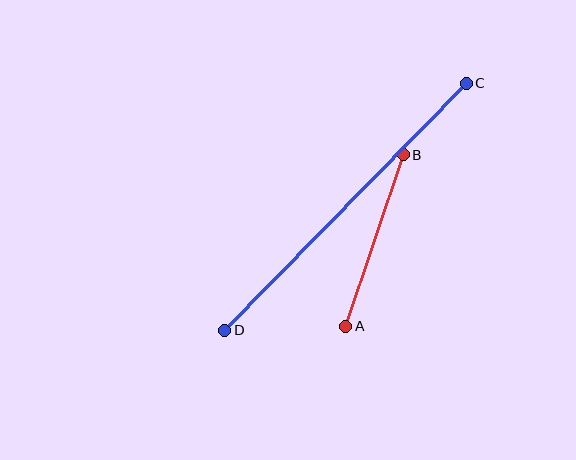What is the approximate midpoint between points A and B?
The midpoint is at approximately (375, 241) pixels.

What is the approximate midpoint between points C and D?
The midpoint is at approximately (346, 207) pixels.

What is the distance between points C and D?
The distance is approximately 345 pixels.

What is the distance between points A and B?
The distance is approximately 181 pixels.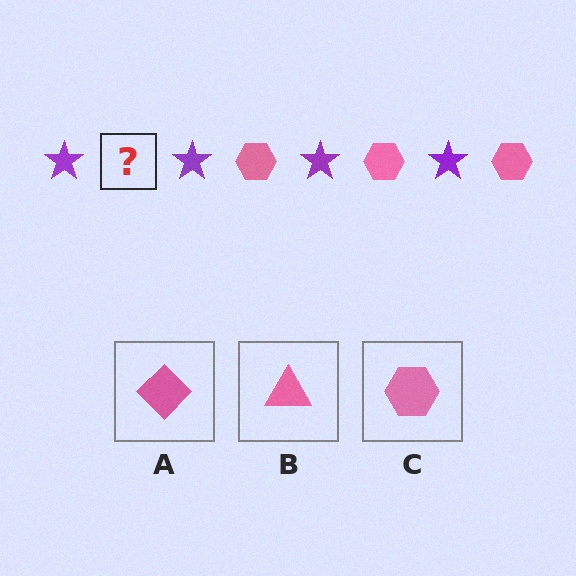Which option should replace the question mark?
Option C.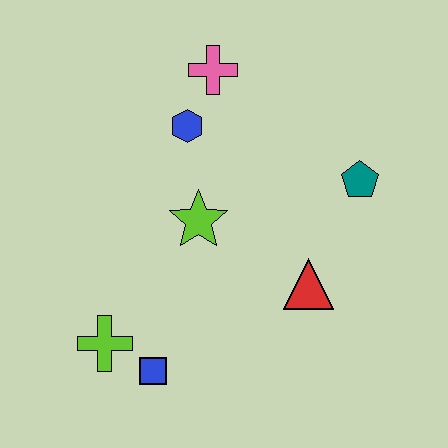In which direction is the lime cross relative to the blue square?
The lime cross is to the left of the blue square.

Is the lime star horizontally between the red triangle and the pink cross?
No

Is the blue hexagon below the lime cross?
No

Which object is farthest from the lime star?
The teal pentagon is farthest from the lime star.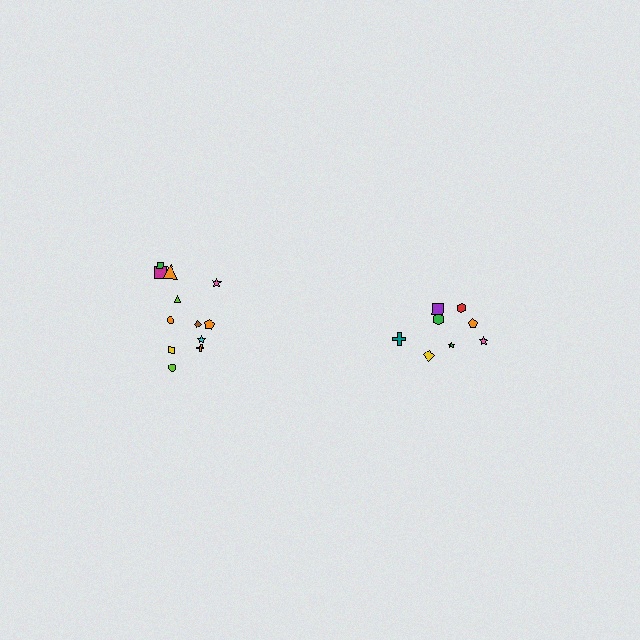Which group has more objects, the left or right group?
The left group.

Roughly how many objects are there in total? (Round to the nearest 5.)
Roughly 20 objects in total.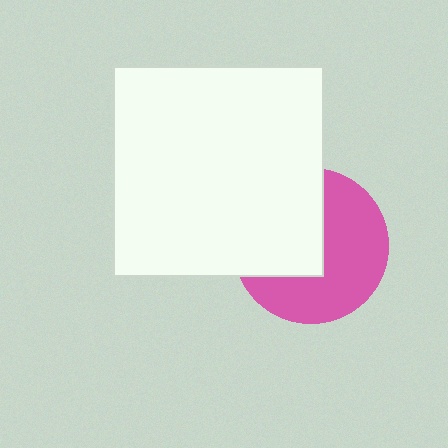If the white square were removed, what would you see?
You would see the complete pink circle.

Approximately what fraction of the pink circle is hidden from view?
Roughly 45% of the pink circle is hidden behind the white square.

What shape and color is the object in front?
The object in front is a white square.